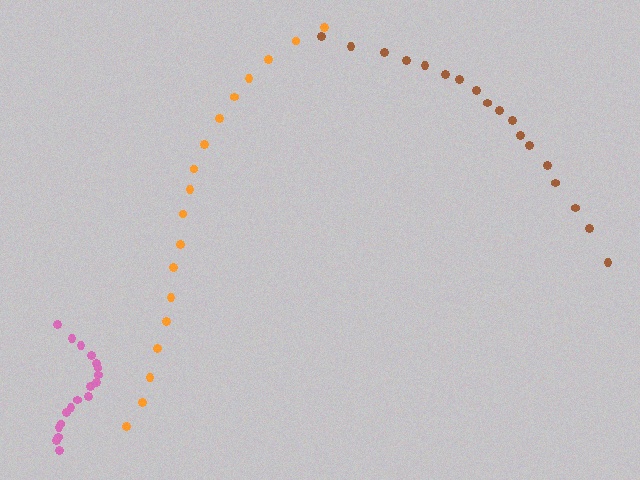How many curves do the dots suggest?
There are 3 distinct paths.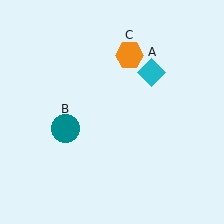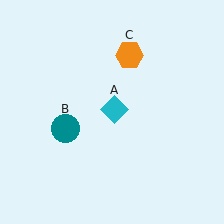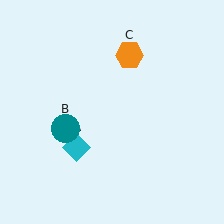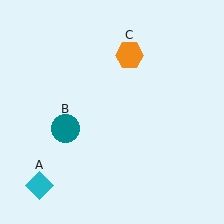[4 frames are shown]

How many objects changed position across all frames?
1 object changed position: cyan diamond (object A).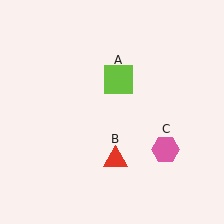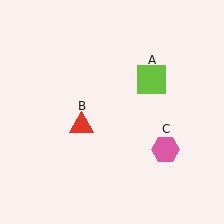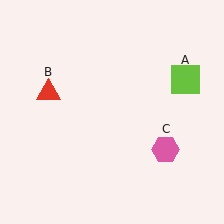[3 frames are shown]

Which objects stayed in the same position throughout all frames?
Pink hexagon (object C) remained stationary.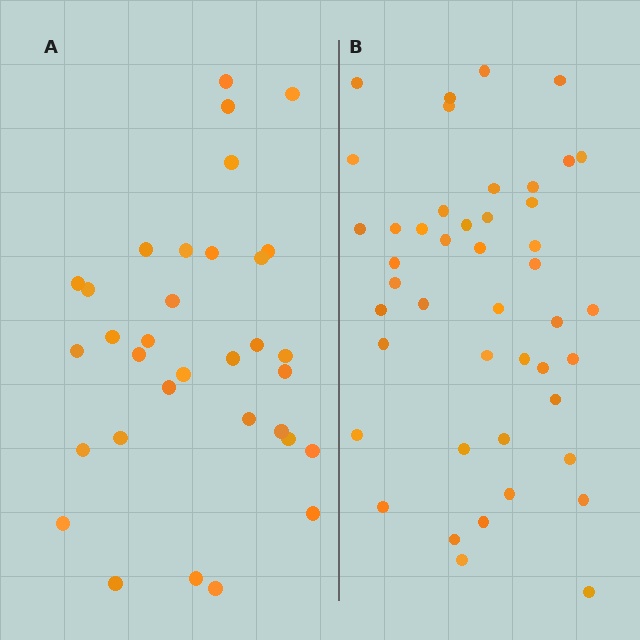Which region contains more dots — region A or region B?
Region B (the right region) has more dots.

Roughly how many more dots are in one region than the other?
Region B has roughly 12 or so more dots than region A.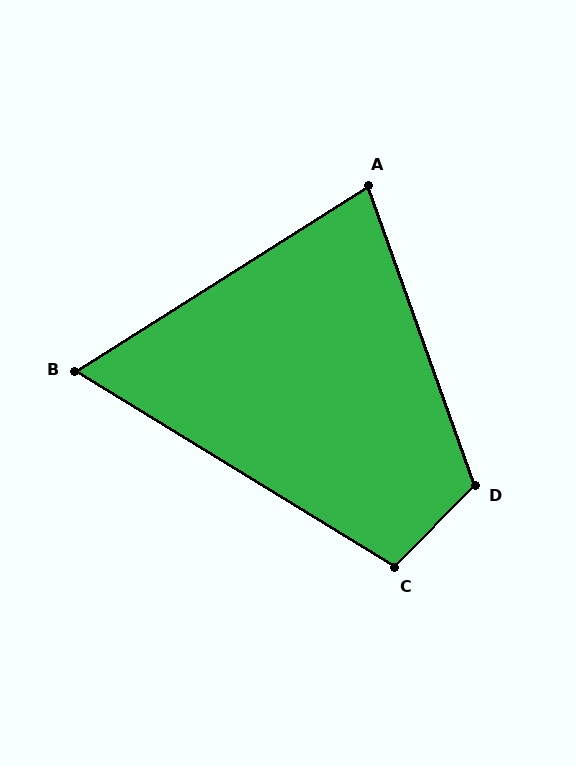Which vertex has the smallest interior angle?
B, at approximately 64 degrees.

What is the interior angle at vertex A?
Approximately 77 degrees (acute).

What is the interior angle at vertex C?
Approximately 103 degrees (obtuse).